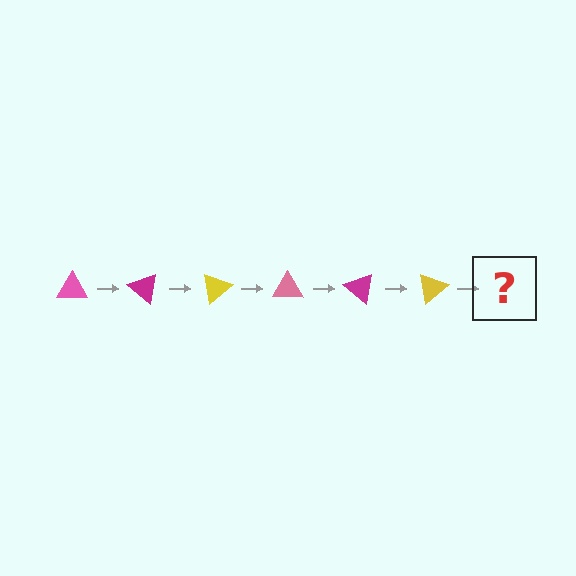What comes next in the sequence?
The next element should be a pink triangle, rotated 240 degrees from the start.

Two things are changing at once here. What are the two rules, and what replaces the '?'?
The two rules are that it rotates 40 degrees each step and the color cycles through pink, magenta, and yellow. The '?' should be a pink triangle, rotated 240 degrees from the start.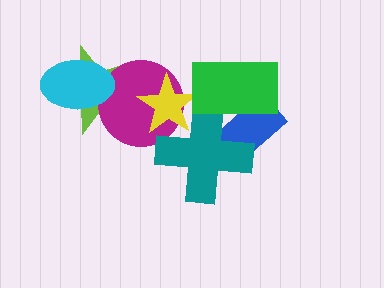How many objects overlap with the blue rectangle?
2 objects overlap with the blue rectangle.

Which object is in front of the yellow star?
The teal cross is in front of the yellow star.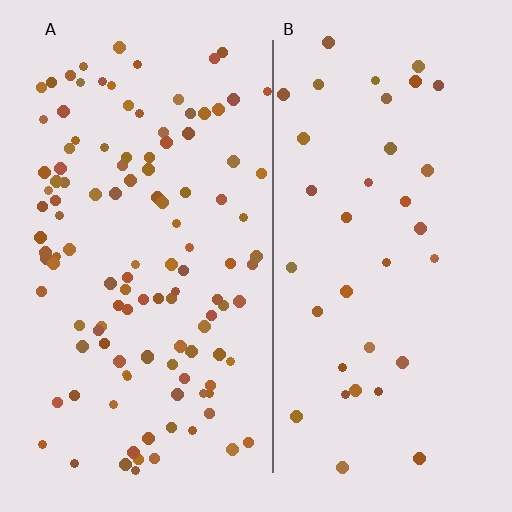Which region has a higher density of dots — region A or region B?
A (the left).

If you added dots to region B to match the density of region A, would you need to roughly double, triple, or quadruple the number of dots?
Approximately triple.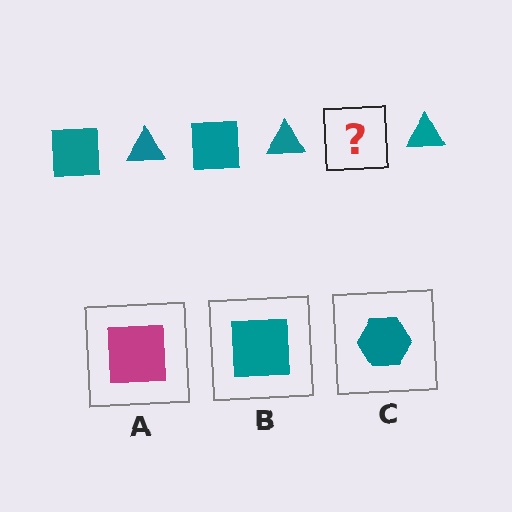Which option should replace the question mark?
Option B.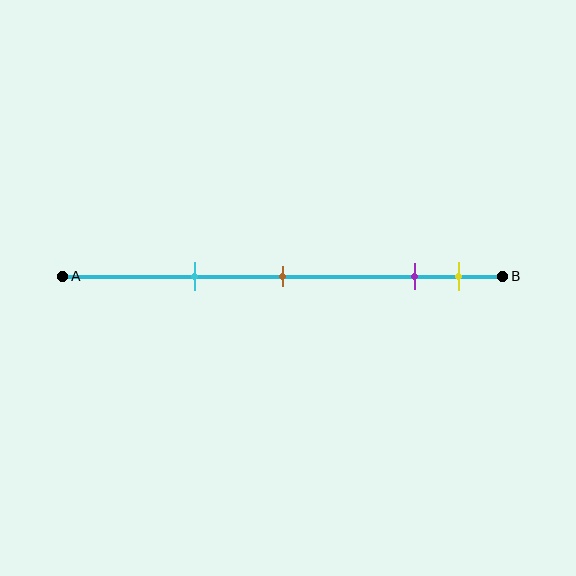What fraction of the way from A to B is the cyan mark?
The cyan mark is approximately 30% (0.3) of the way from A to B.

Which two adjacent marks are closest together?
The purple and yellow marks are the closest adjacent pair.